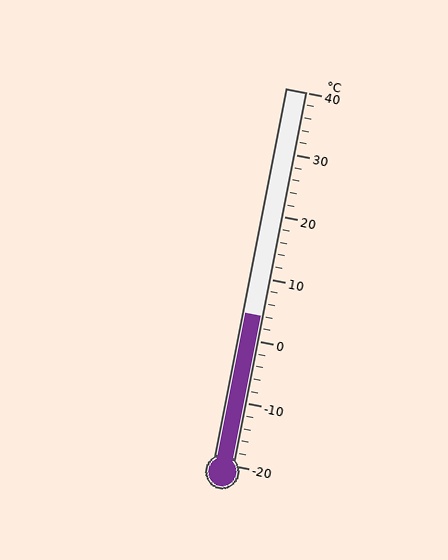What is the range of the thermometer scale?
The thermometer scale ranges from -20°C to 40°C.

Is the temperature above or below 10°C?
The temperature is below 10°C.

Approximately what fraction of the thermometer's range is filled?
The thermometer is filled to approximately 40% of its range.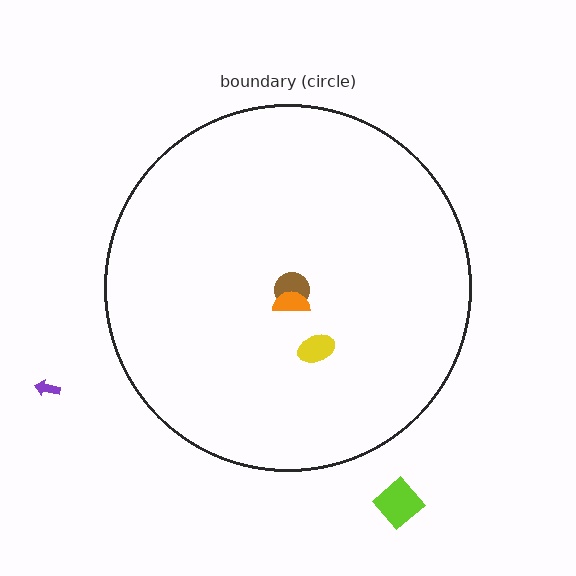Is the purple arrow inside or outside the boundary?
Outside.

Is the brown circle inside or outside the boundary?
Inside.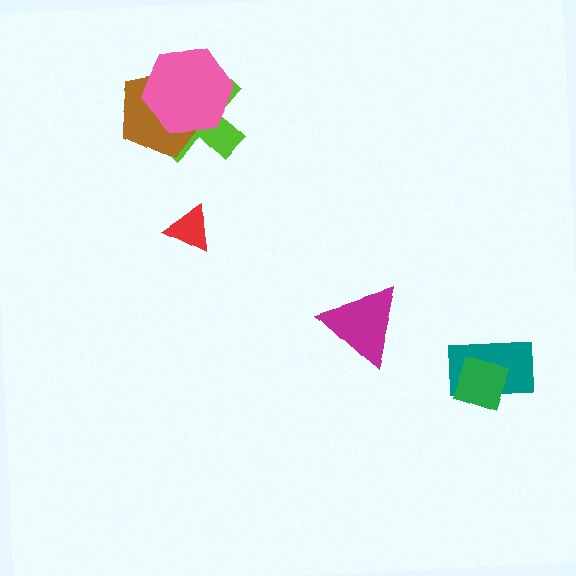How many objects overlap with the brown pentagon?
2 objects overlap with the brown pentagon.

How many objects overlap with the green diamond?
1 object overlaps with the green diamond.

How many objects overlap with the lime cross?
2 objects overlap with the lime cross.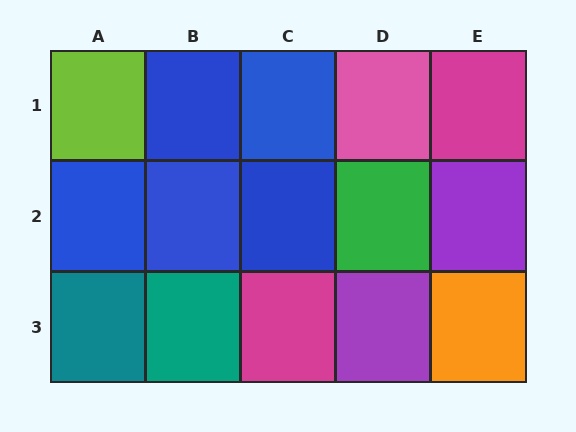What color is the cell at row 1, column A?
Lime.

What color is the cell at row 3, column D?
Purple.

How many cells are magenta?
2 cells are magenta.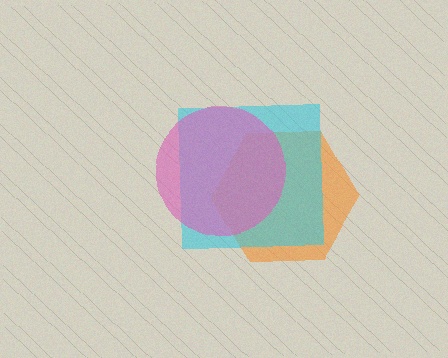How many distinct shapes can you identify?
There are 3 distinct shapes: an orange hexagon, a cyan square, a pink circle.